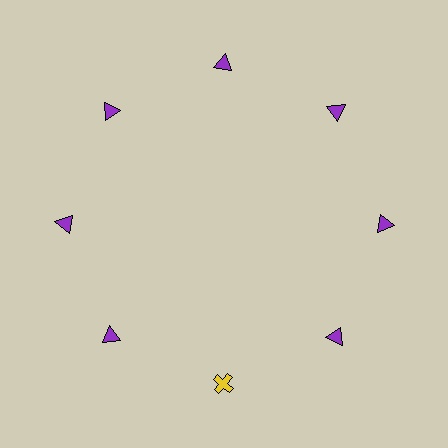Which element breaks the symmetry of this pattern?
The yellow cross at roughly the 6 o'clock position breaks the symmetry. All other shapes are purple triangles.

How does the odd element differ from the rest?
It differs in both color (yellow instead of purple) and shape (cross instead of triangle).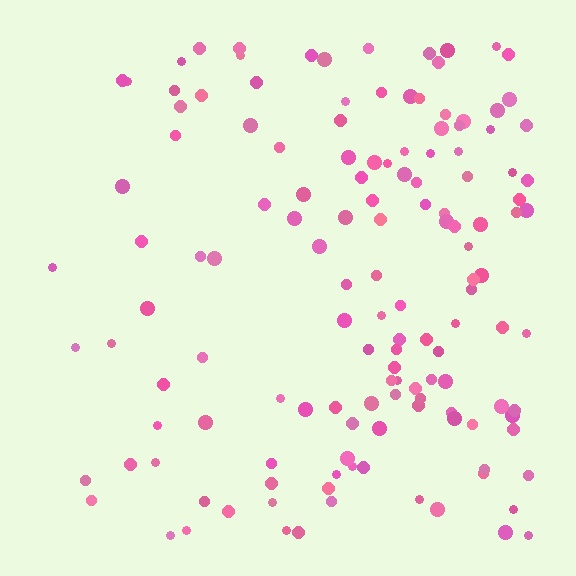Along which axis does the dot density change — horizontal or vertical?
Horizontal.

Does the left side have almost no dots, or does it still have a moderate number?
Still a moderate number, just noticeably fewer than the right.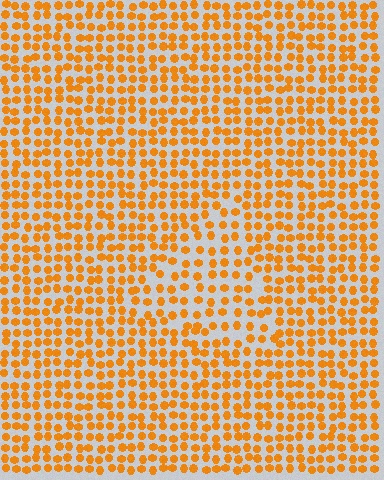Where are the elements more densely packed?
The elements are more densely packed outside the triangle boundary.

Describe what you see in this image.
The image contains small orange elements arranged at two different densities. A triangle-shaped region is visible where the elements are less densely packed than the surrounding area.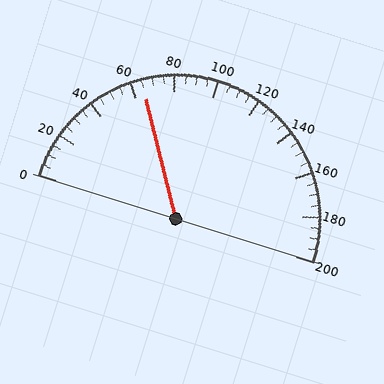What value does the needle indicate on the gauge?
The needle indicates approximately 65.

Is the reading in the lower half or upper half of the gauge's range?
The reading is in the lower half of the range (0 to 200).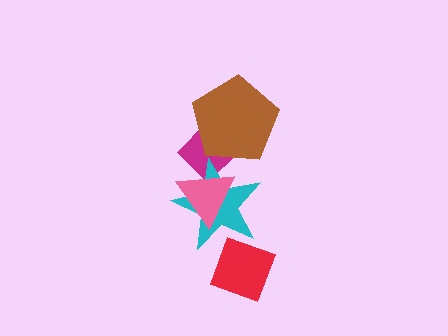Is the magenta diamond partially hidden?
Yes, it is partially covered by another shape.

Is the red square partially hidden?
No, no other shape covers it.